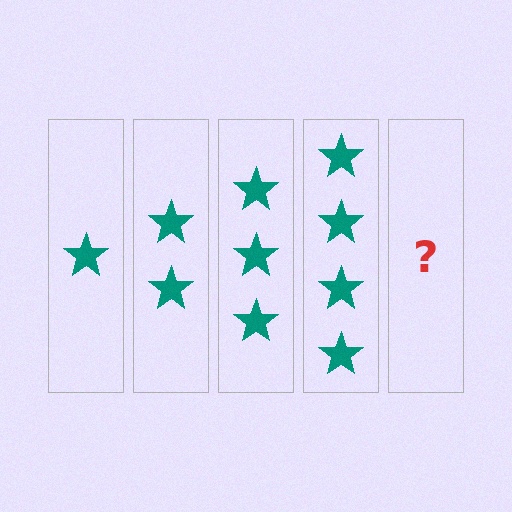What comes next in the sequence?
The next element should be 5 stars.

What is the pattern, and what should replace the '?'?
The pattern is that each step adds one more star. The '?' should be 5 stars.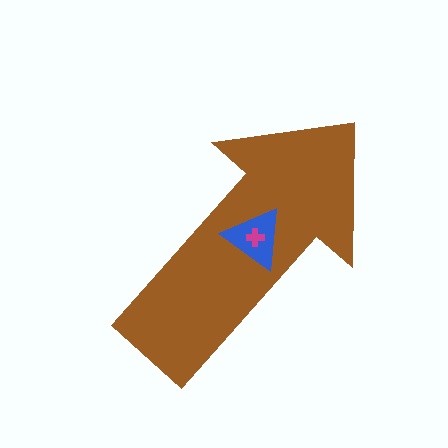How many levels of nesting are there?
3.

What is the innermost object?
The magenta cross.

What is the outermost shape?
The brown arrow.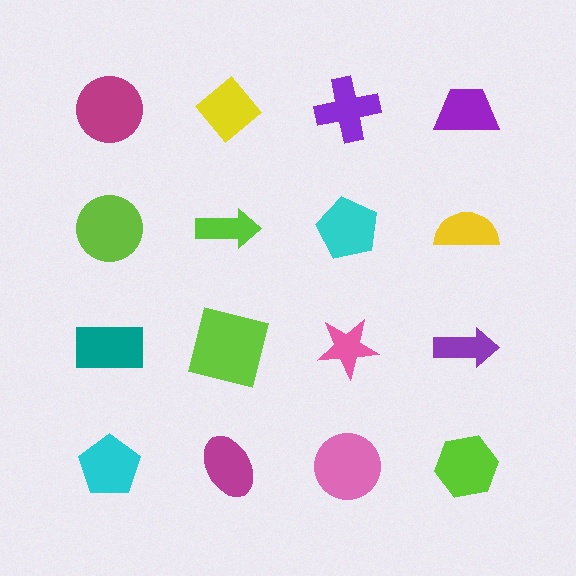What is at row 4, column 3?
A pink circle.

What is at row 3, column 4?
A purple arrow.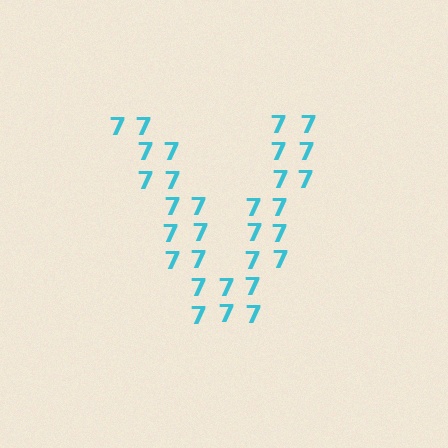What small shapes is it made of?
It is made of small digit 7's.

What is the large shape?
The large shape is the letter V.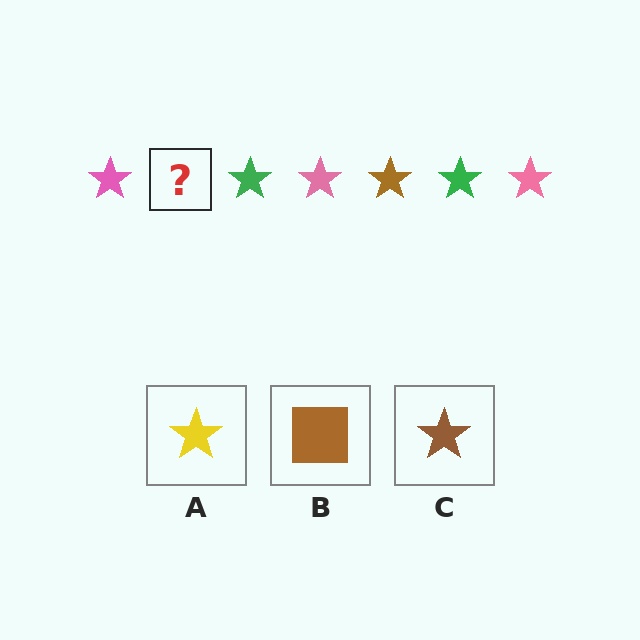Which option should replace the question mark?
Option C.